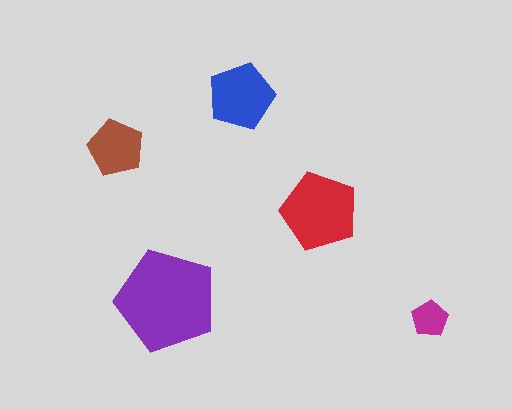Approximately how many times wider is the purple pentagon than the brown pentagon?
About 2 times wider.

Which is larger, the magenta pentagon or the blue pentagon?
The blue one.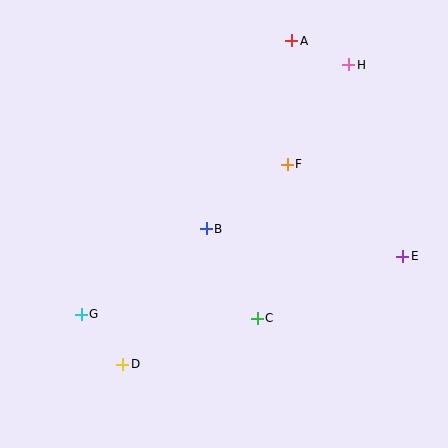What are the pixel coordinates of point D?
Point D is at (123, 364).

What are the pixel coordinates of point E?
Point E is at (403, 256).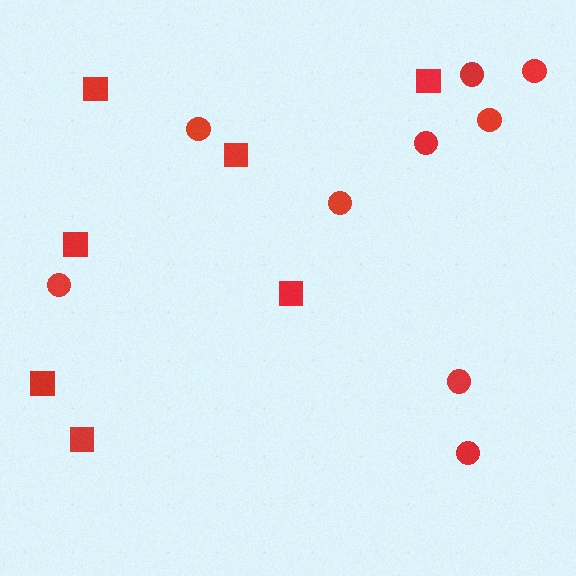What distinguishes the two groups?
There are 2 groups: one group of circles (9) and one group of squares (7).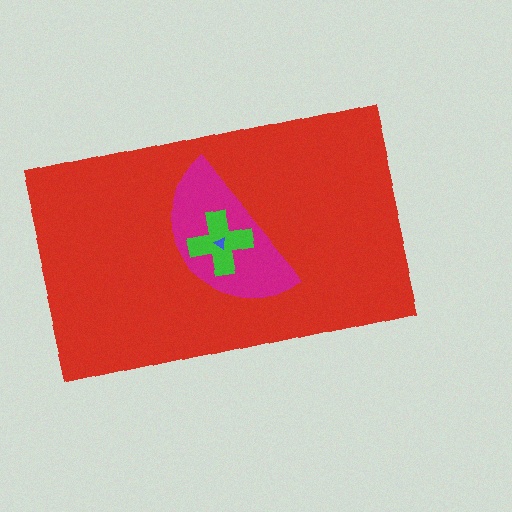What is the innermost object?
The blue triangle.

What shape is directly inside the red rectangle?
The magenta semicircle.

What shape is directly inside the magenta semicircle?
The green cross.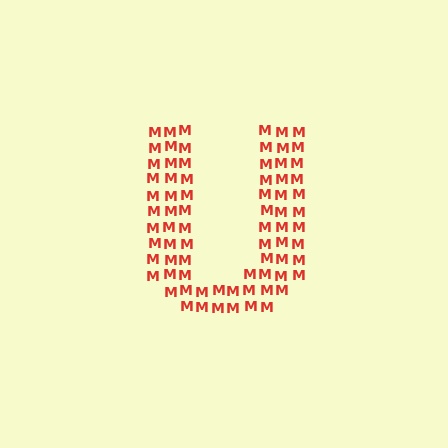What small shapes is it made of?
It is made of small letter M's.